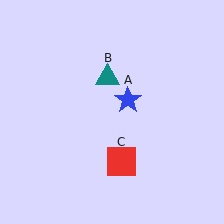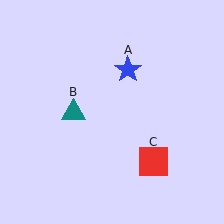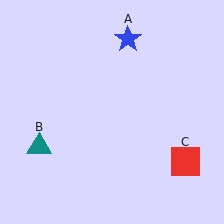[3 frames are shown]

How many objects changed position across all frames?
3 objects changed position: blue star (object A), teal triangle (object B), red square (object C).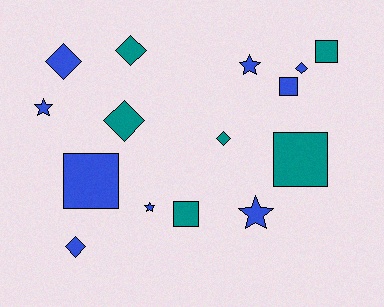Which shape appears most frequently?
Diamond, with 6 objects.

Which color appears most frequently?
Blue, with 9 objects.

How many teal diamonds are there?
There are 3 teal diamonds.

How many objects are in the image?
There are 15 objects.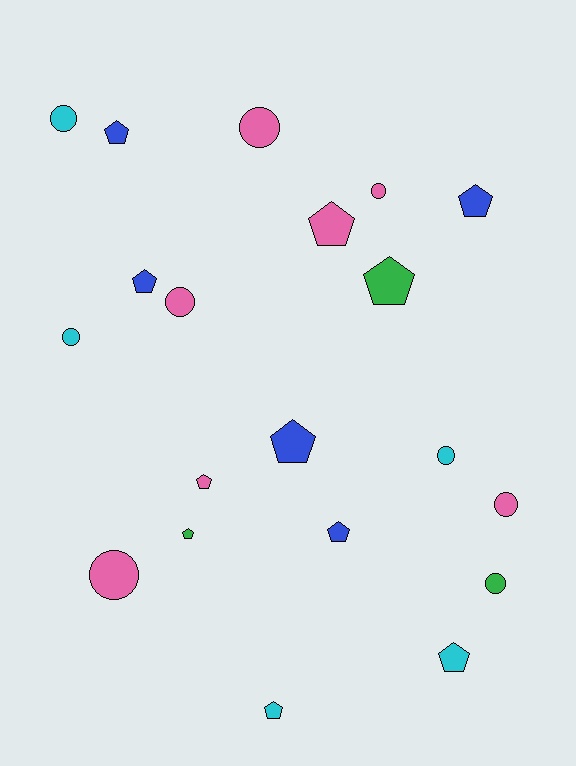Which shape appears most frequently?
Pentagon, with 11 objects.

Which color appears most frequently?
Pink, with 7 objects.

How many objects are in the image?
There are 20 objects.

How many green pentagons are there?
There are 2 green pentagons.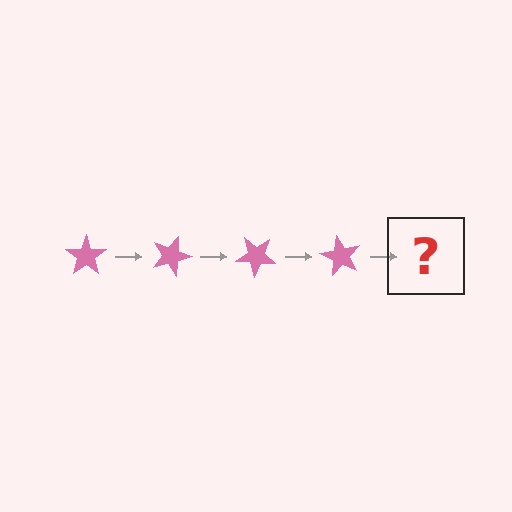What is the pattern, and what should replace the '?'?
The pattern is that the star rotates 20 degrees each step. The '?' should be a pink star rotated 80 degrees.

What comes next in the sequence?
The next element should be a pink star rotated 80 degrees.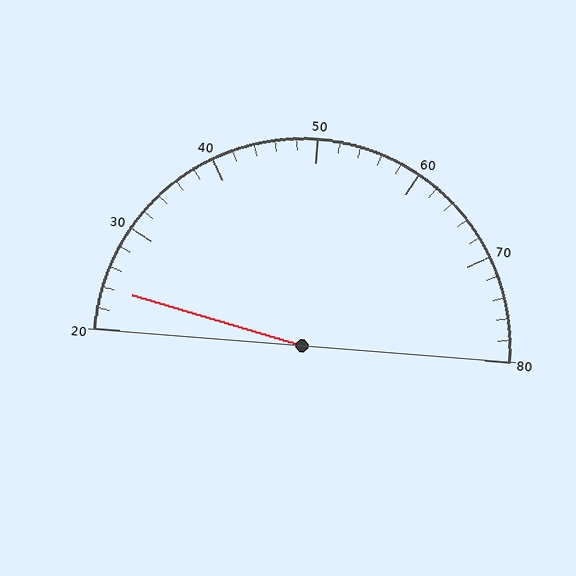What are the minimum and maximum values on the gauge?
The gauge ranges from 20 to 80.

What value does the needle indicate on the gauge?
The needle indicates approximately 24.